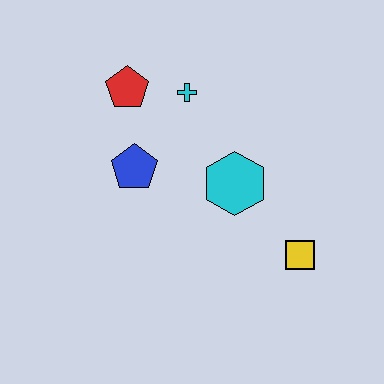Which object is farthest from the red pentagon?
The yellow square is farthest from the red pentagon.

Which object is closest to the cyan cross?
The red pentagon is closest to the cyan cross.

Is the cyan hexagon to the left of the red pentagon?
No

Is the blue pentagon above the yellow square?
Yes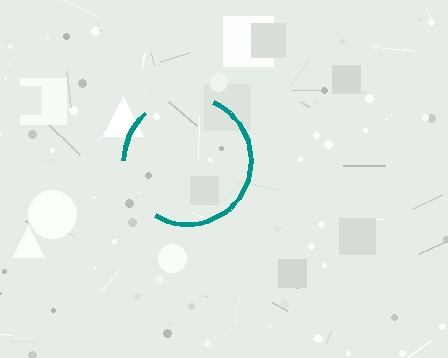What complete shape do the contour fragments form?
The contour fragments form a circle.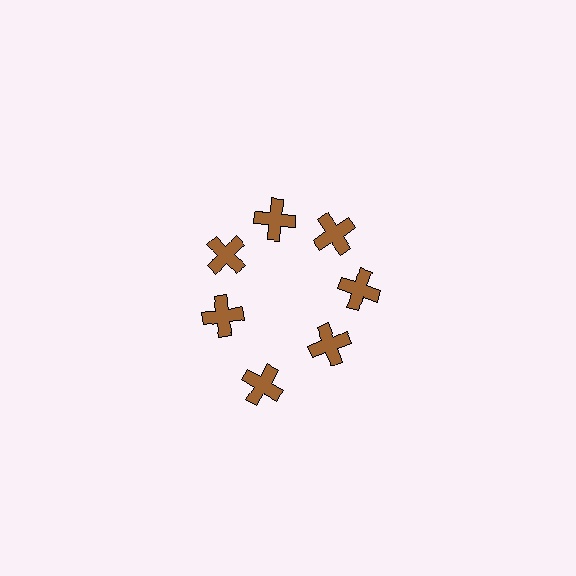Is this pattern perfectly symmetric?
No. The 7 brown crosses are arranged in a ring, but one element near the 6 o'clock position is pushed outward from the center, breaking the 7-fold rotational symmetry.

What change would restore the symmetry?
The symmetry would be restored by moving it inward, back onto the ring so that all 7 crosses sit at equal angles and equal distance from the center.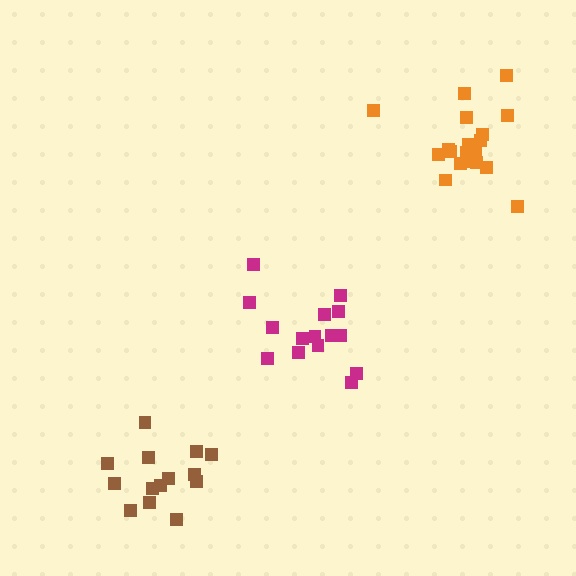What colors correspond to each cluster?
The clusters are colored: orange, brown, magenta.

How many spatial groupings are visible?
There are 3 spatial groupings.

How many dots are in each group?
Group 1: 19 dots, Group 2: 14 dots, Group 3: 16 dots (49 total).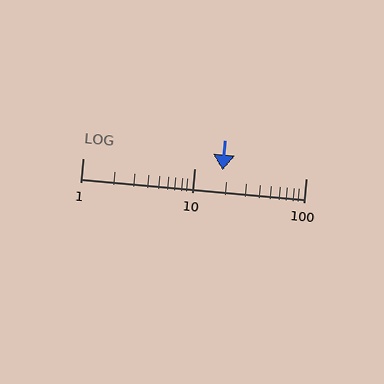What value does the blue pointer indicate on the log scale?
The pointer indicates approximately 18.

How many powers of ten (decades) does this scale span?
The scale spans 2 decades, from 1 to 100.